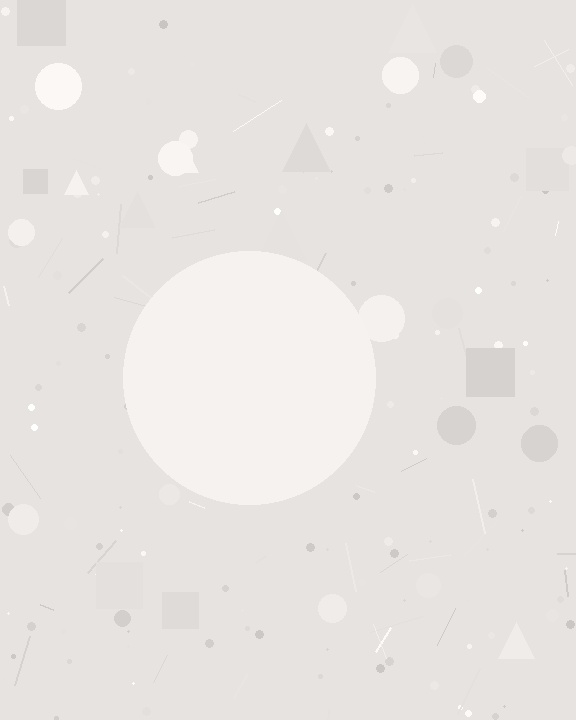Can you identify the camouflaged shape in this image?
The camouflaged shape is a circle.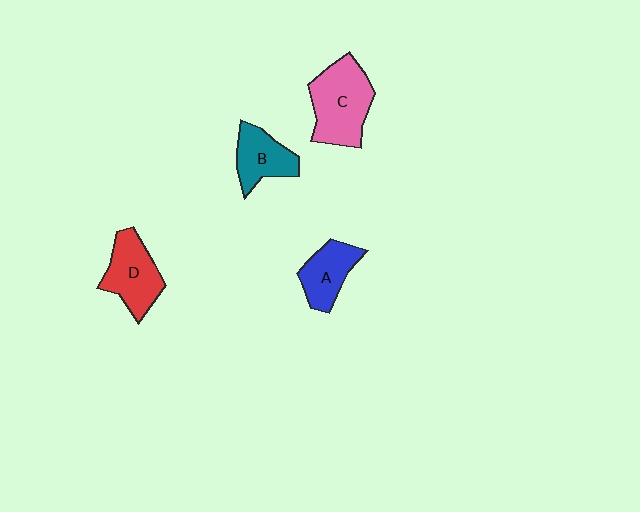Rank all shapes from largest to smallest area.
From largest to smallest: C (pink), D (red), B (teal), A (blue).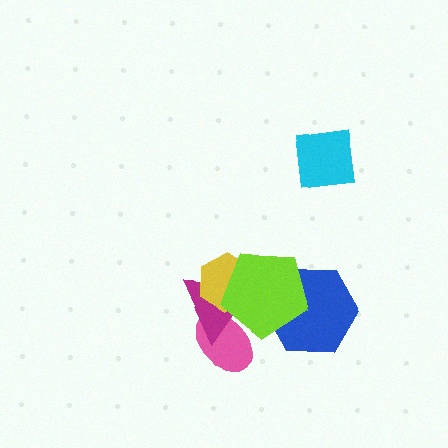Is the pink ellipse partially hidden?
Yes, it is partially covered by another shape.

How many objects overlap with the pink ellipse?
2 objects overlap with the pink ellipse.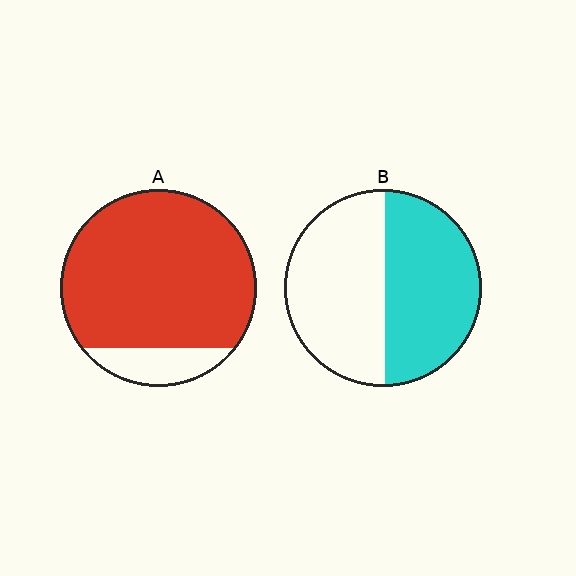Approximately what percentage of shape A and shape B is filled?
A is approximately 85% and B is approximately 50%.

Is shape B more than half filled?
Roughly half.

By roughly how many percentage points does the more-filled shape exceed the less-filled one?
By roughly 35 percentage points (A over B).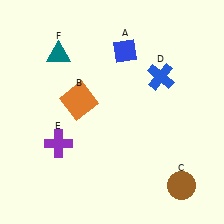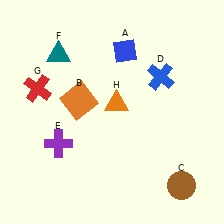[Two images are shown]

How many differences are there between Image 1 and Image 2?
There are 2 differences between the two images.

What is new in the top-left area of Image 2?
A red cross (G) was added in the top-left area of Image 2.